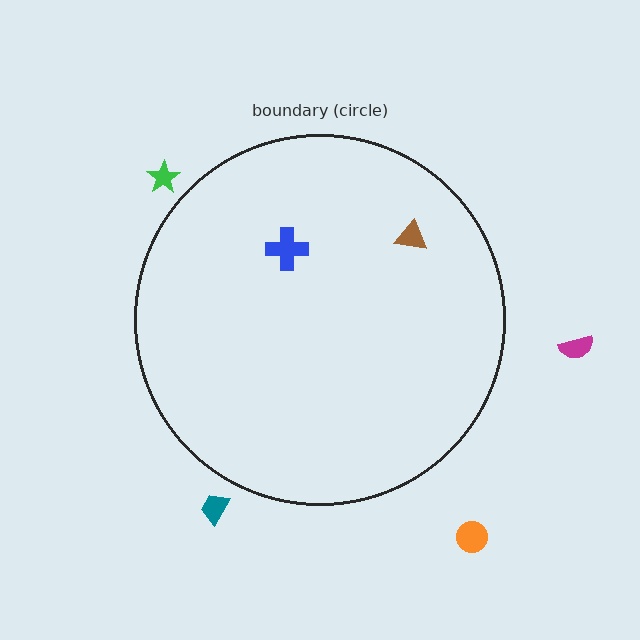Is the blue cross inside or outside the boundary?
Inside.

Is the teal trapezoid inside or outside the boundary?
Outside.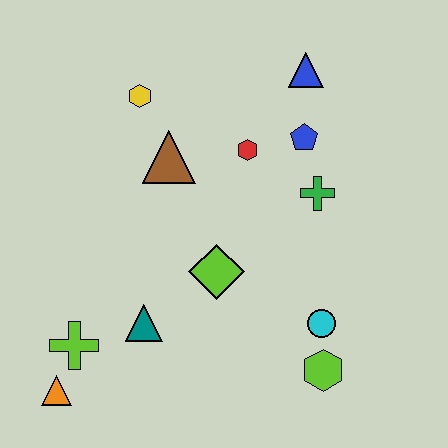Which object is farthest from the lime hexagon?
The yellow hexagon is farthest from the lime hexagon.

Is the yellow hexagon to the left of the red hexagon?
Yes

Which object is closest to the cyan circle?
The lime hexagon is closest to the cyan circle.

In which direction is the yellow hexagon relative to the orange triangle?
The yellow hexagon is above the orange triangle.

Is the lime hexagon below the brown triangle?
Yes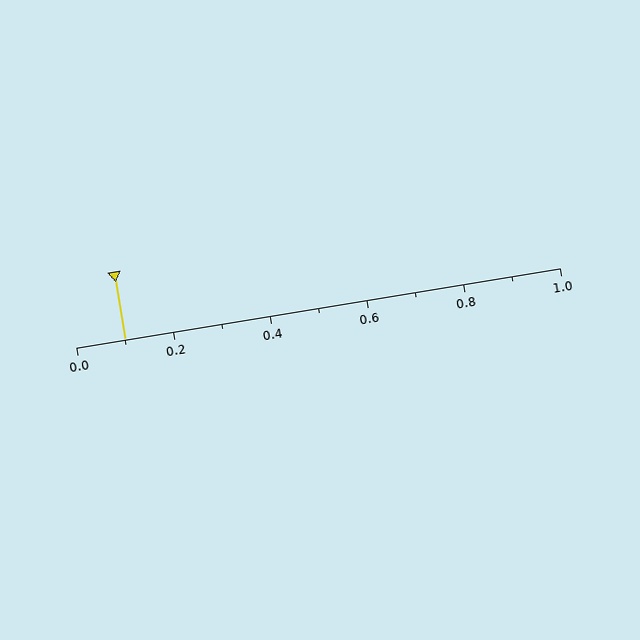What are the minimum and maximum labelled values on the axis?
The axis runs from 0.0 to 1.0.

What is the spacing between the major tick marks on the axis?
The major ticks are spaced 0.2 apart.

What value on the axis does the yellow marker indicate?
The marker indicates approximately 0.1.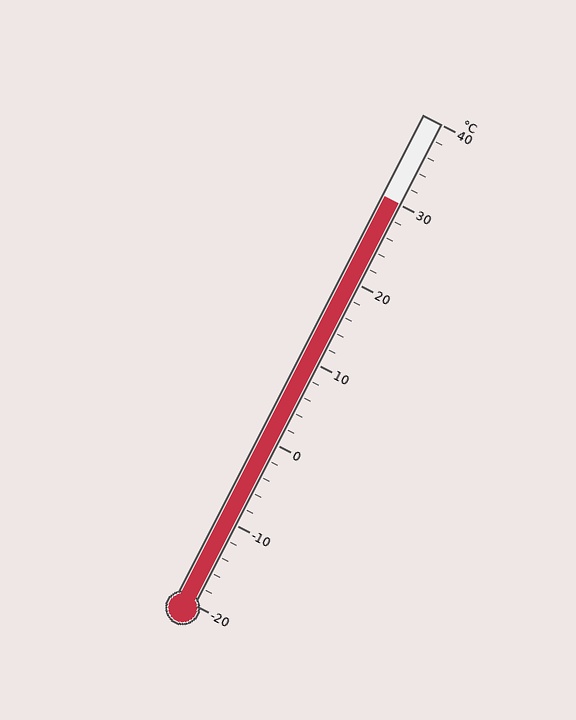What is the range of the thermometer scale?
The thermometer scale ranges from -20°C to 40°C.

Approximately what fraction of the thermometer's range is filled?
The thermometer is filled to approximately 85% of its range.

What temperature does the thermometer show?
The thermometer shows approximately 30°C.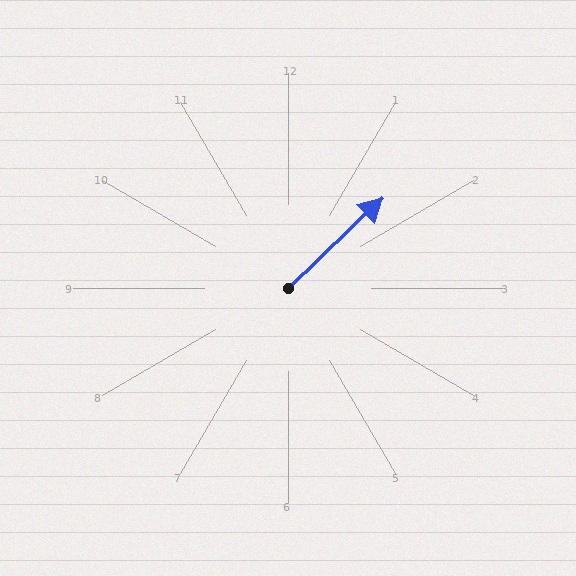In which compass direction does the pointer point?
Northeast.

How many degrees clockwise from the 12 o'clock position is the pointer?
Approximately 46 degrees.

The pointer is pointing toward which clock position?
Roughly 2 o'clock.